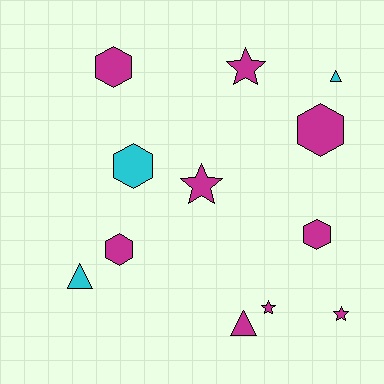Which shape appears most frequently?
Hexagon, with 5 objects.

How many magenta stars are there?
There are 4 magenta stars.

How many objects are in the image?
There are 12 objects.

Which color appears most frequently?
Magenta, with 9 objects.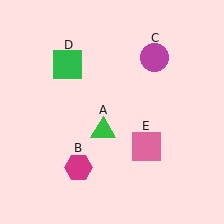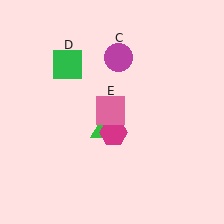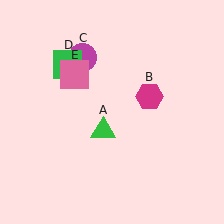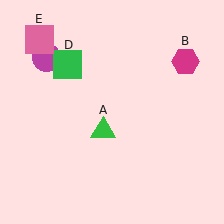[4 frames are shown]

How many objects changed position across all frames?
3 objects changed position: magenta hexagon (object B), magenta circle (object C), pink square (object E).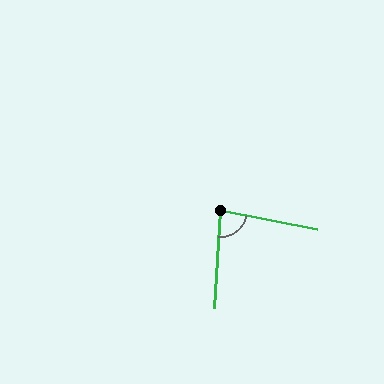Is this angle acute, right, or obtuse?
It is acute.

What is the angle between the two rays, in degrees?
Approximately 82 degrees.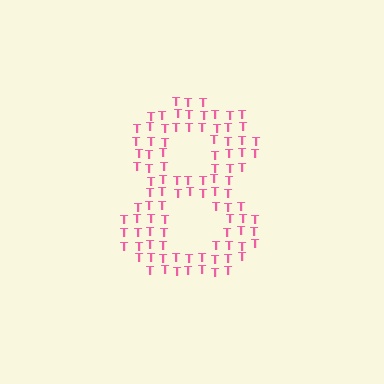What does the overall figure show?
The overall figure shows the digit 8.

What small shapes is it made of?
It is made of small letter T's.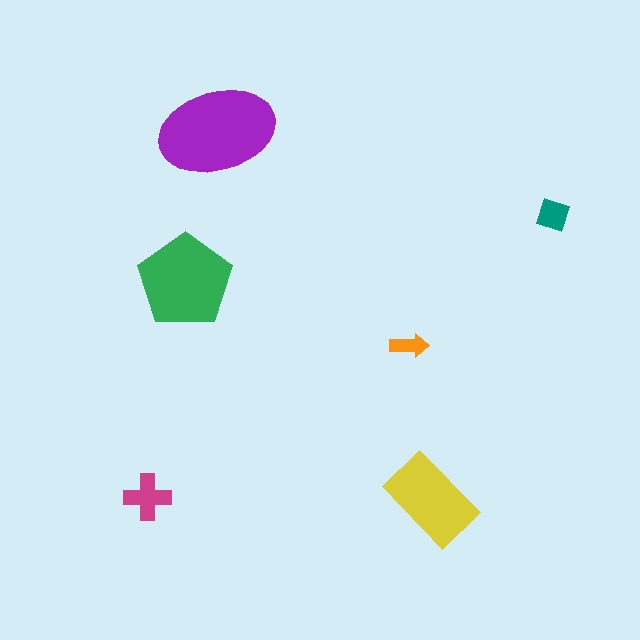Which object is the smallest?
The orange arrow.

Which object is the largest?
The purple ellipse.